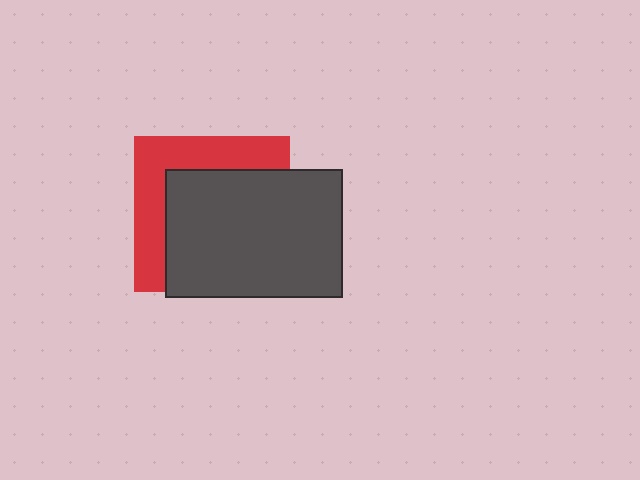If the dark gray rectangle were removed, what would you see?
You would see the complete red square.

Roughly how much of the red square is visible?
A small part of it is visible (roughly 38%).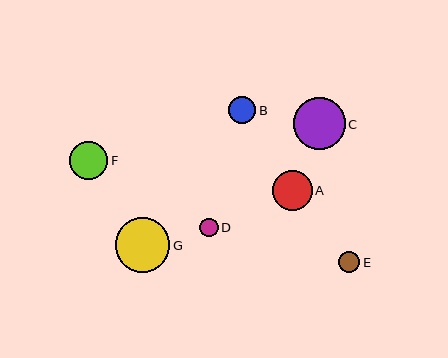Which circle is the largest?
Circle G is the largest with a size of approximately 54 pixels.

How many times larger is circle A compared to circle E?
Circle A is approximately 1.9 times the size of circle E.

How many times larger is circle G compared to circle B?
Circle G is approximately 2.0 times the size of circle B.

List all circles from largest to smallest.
From largest to smallest: G, C, A, F, B, E, D.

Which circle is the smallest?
Circle D is the smallest with a size of approximately 19 pixels.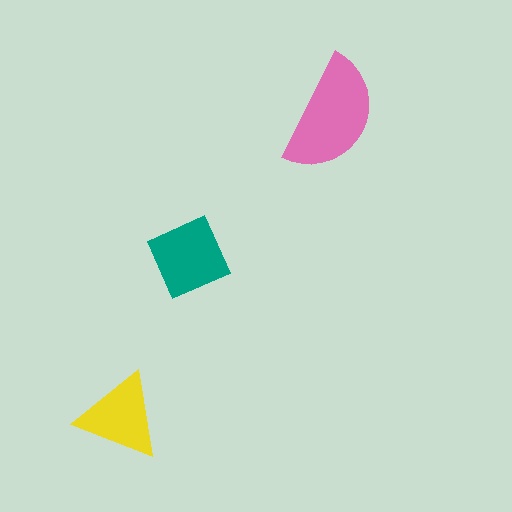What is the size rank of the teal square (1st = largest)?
2nd.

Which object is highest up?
The pink semicircle is topmost.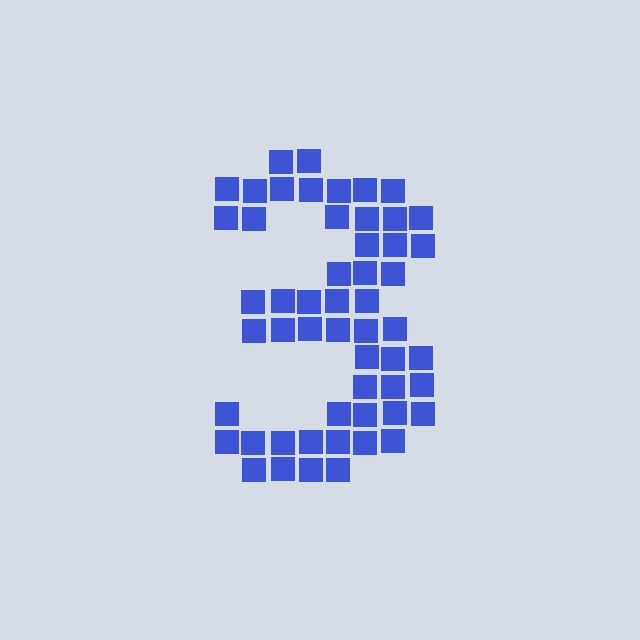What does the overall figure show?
The overall figure shows the digit 3.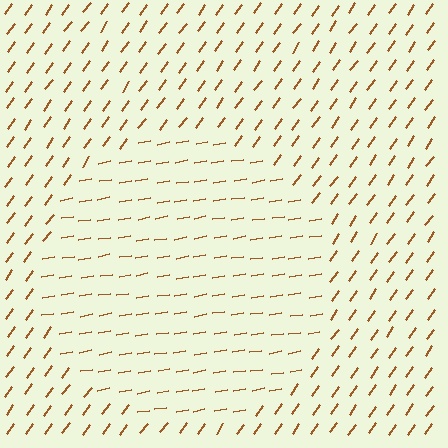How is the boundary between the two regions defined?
The boundary is defined purely by a change in line orientation (approximately 45 degrees difference). All lines are the same color and thickness.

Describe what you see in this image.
The image is filled with small brown line segments. A circle region in the image has lines oriented differently from the surrounding lines, creating a visible texture boundary.